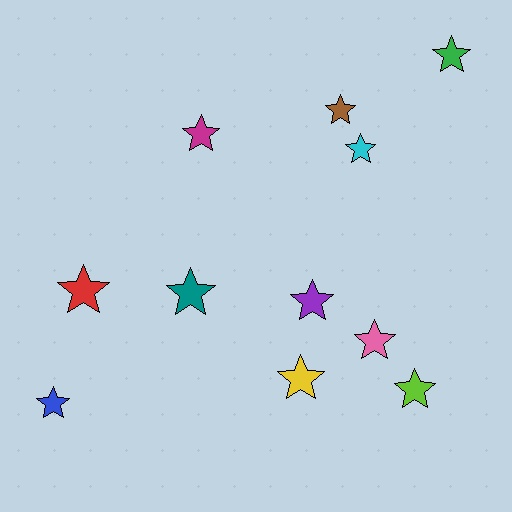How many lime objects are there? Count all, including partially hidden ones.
There is 1 lime object.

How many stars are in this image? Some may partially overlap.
There are 11 stars.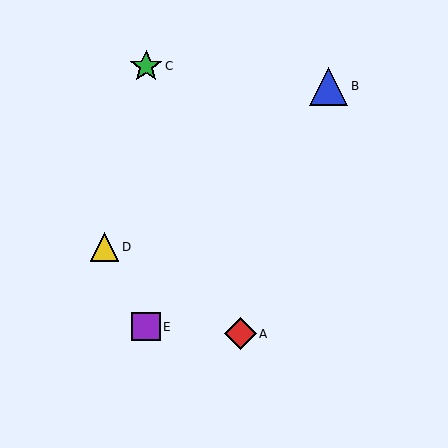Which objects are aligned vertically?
Objects C, E are aligned vertically.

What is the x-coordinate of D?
Object D is at x≈105.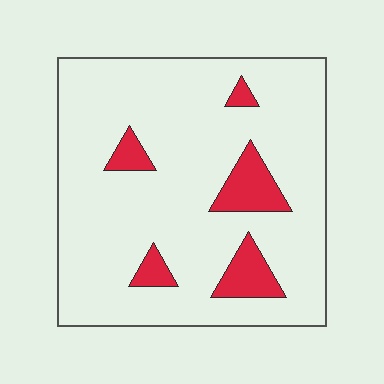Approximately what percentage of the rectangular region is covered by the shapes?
Approximately 10%.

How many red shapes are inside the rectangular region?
5.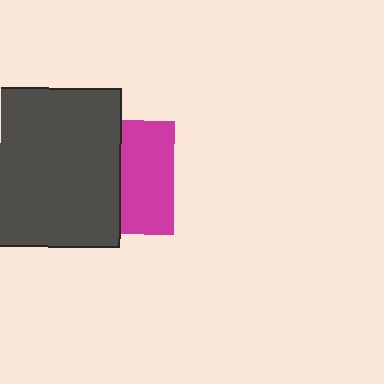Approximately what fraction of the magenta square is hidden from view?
Roughly 54% of the magenta square is hidden behind the dark gray square.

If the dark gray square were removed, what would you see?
You would see the complete magenta square.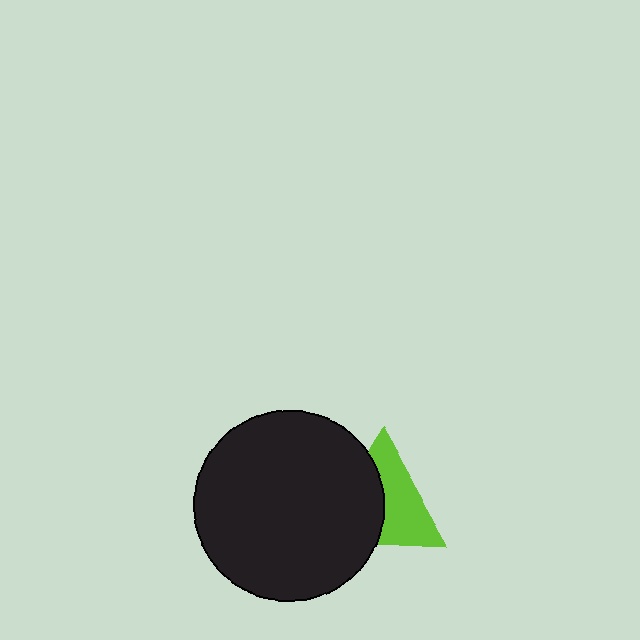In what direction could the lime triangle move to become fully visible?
The lime triangle could move right. That would shift it out from behind the black circle entirely.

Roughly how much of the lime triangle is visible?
About half of it is visible (roughly 52%).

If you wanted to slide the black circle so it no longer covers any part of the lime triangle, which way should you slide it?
Slide it left — that is the most direct way to separate the two shapes.